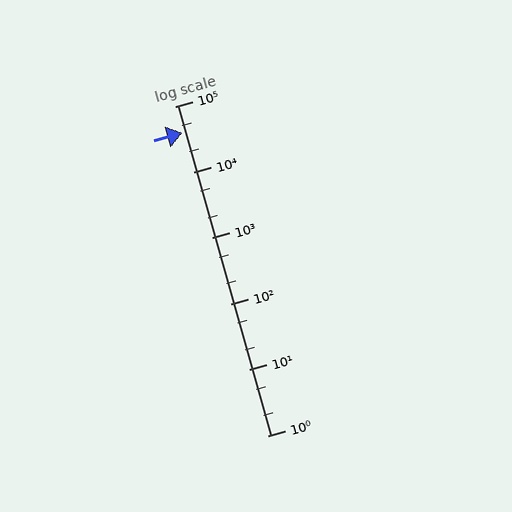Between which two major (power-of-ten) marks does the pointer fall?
The pointer is between 10000 and 100000.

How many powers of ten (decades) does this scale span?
The scale spans 5 decades, from 1 to 100000.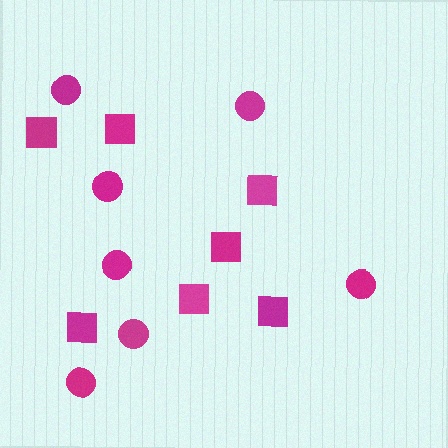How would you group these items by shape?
There are 2 groups: one group of circles (7) and one group of squares (7).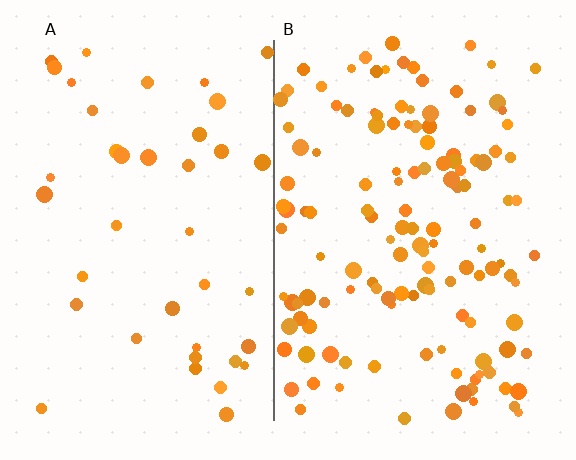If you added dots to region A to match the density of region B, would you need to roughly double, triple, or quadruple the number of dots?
Approximately triple.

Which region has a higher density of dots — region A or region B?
B (the right).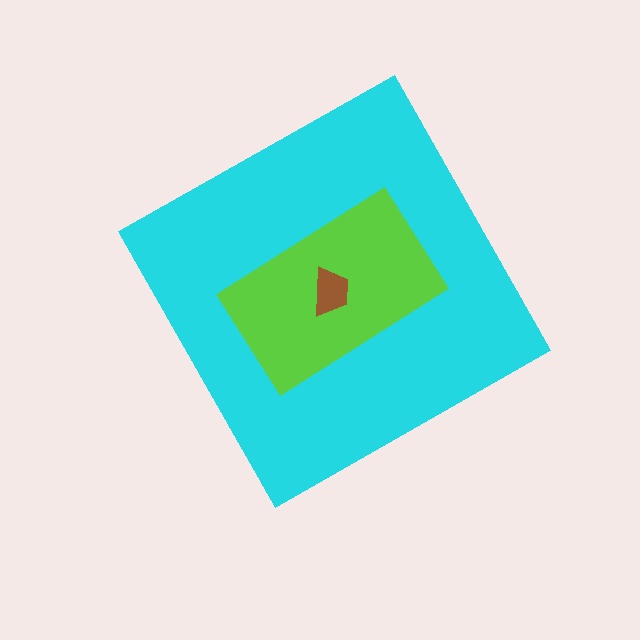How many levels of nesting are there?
3.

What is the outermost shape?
The cyan diamond.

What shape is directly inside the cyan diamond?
The lime rectangle.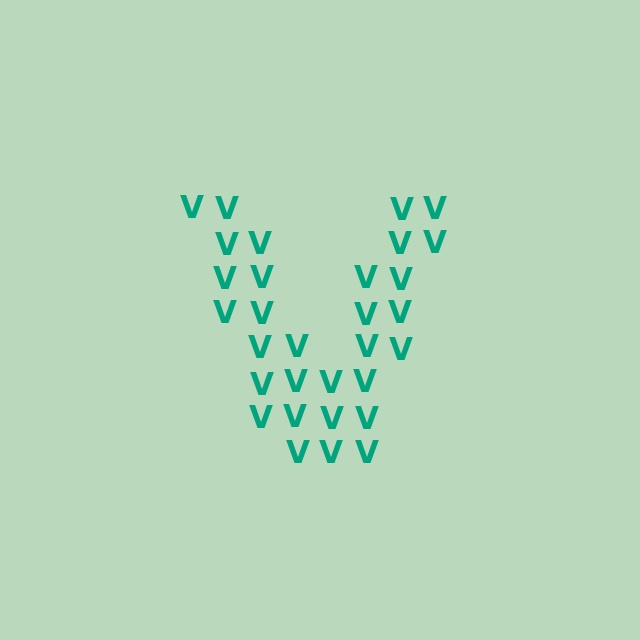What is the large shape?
The large shape is the letter V.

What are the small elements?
The small elements are letter V's.